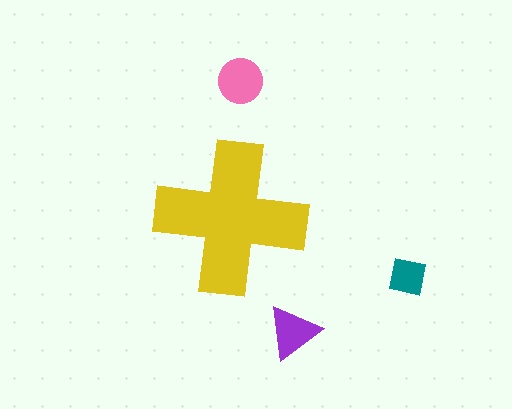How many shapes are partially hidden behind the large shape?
0 shapes are partially hidden.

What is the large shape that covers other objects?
A yellow cross.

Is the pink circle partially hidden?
No, the pink circle is fully visible.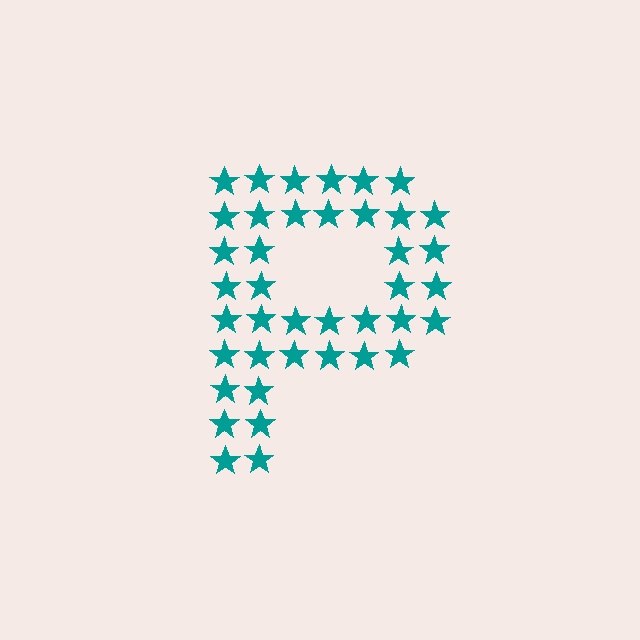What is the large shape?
The large shape is the letter P.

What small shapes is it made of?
It is made of small stars.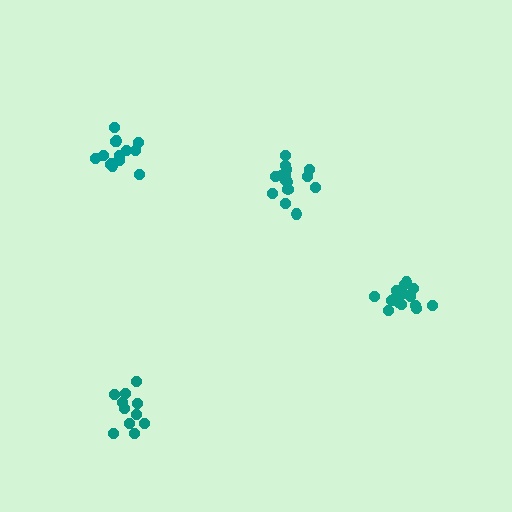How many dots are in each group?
Group 1: 14 dots, Group 2: 15 dots, Group 3: 15 dots, Group 4: 11 dots (55 total).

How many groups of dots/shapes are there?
There are 4 groups.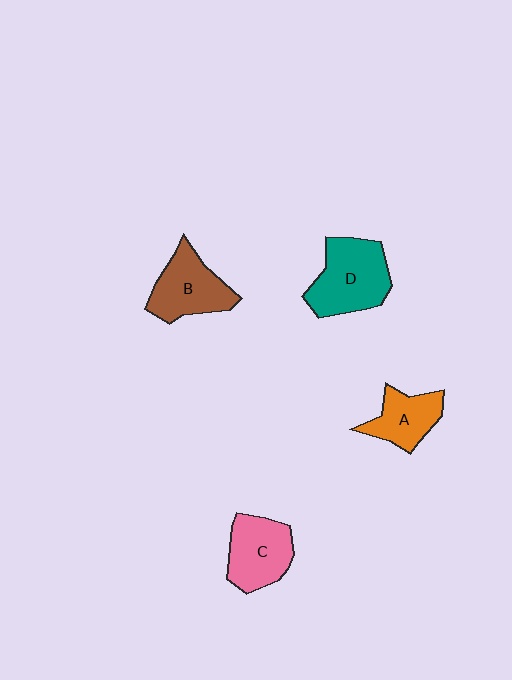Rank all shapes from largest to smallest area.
From largest to smallest: D (teal), B (brown), C (pink), A (orange).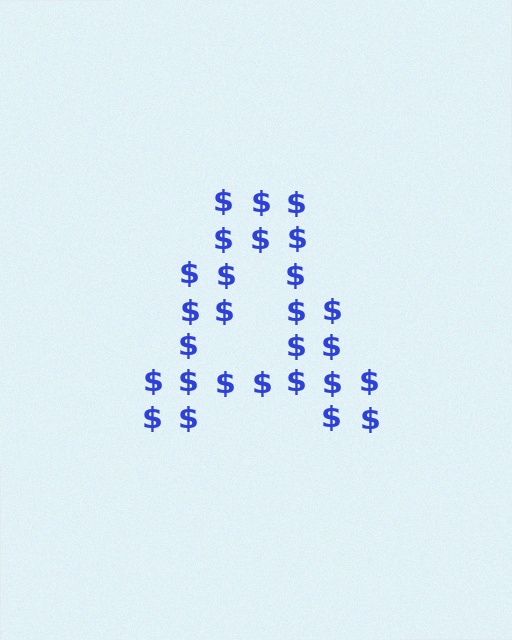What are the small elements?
The small elements are dollar signs.